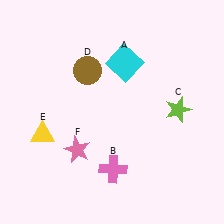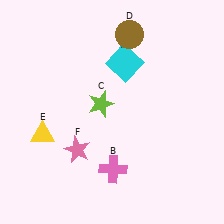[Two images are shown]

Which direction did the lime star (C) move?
The lime star (C) moved left.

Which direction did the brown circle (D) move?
The brown circle (D) moved right.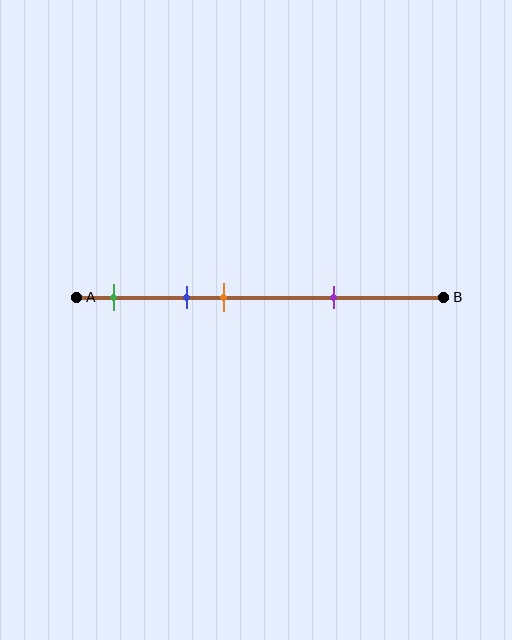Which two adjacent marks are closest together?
The blue and orange marks are the closest adjacent pair.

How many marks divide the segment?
There are 4 marks dividing the segment.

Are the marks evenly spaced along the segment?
No, the marks are not evenly spaced.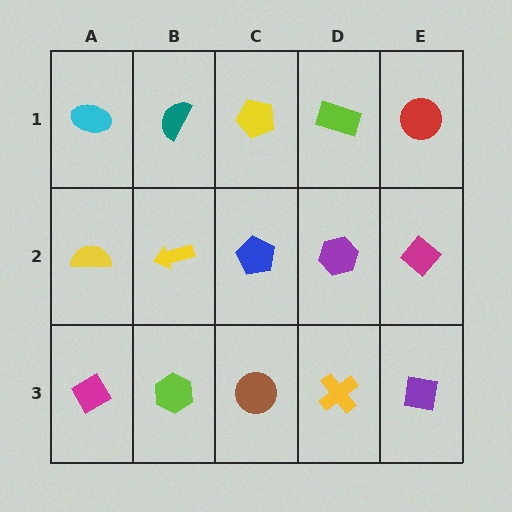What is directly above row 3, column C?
A blue pentagon.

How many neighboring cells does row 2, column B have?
4.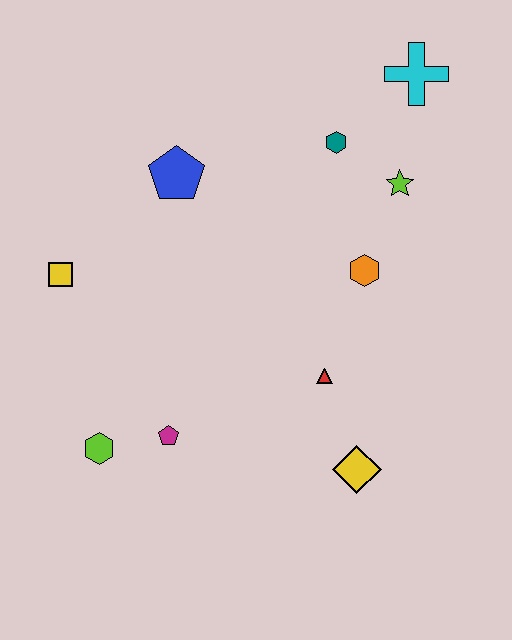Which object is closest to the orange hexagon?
The lime star is closest to the orange hexagon.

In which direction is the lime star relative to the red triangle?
The lime star is above the red triangle.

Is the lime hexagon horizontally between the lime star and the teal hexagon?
No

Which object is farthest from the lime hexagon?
The cyan cross is farthest from the lime hexagon.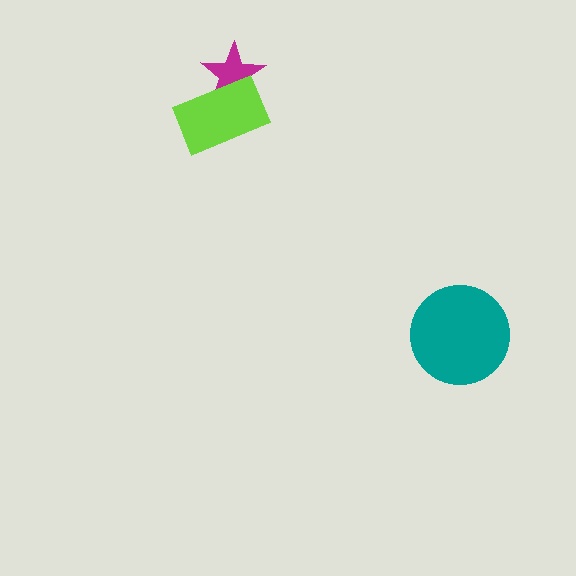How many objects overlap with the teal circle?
0 objects overlap with the teal circle.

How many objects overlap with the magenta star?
1 object overlaps with the magenta star.